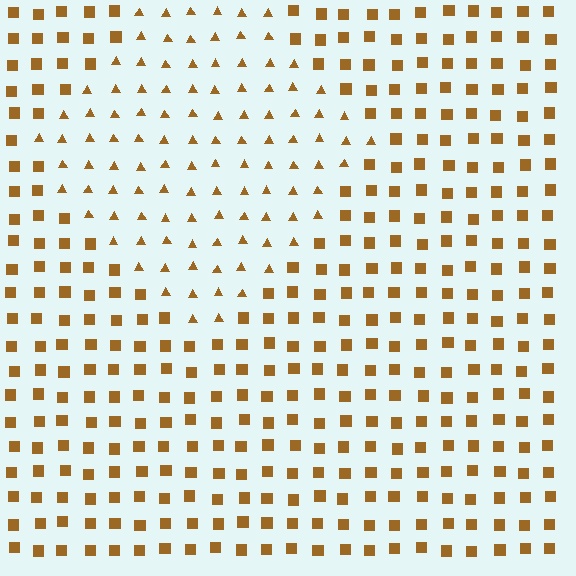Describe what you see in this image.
The image is filled with small brown elements arranged in a uniform grid. A diamond-shaped region contains triangles, while the surrounding area contains squares. The boundary is defined purely by the change in element shape.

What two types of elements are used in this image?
The image uses triangles inside the diamond region and squares outside it.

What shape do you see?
I see a diamond.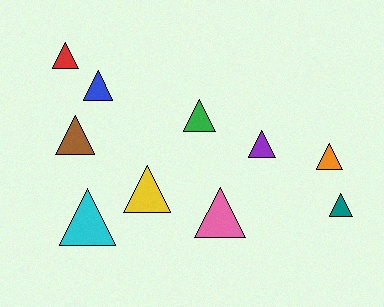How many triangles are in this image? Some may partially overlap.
There are 10 triangles.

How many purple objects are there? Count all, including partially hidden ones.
There is 1 purple object.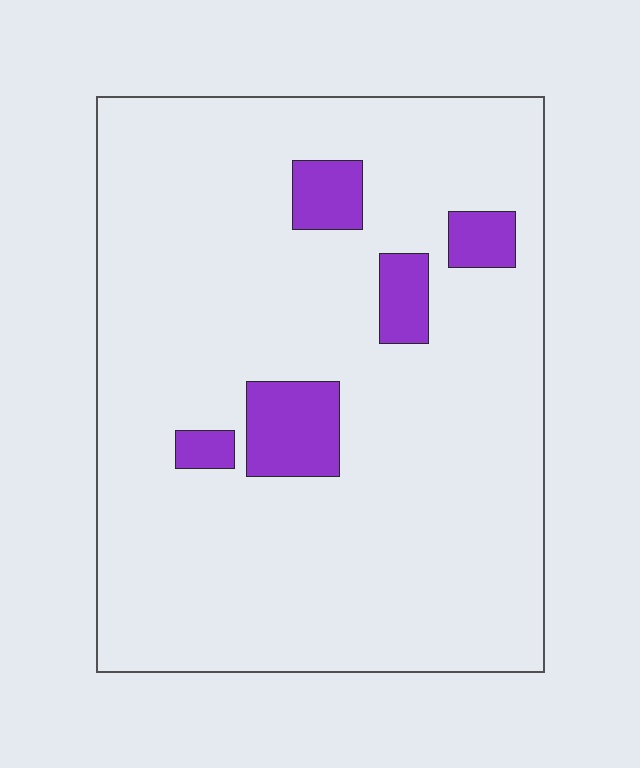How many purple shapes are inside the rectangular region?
5.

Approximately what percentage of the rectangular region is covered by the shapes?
Approximately 10%.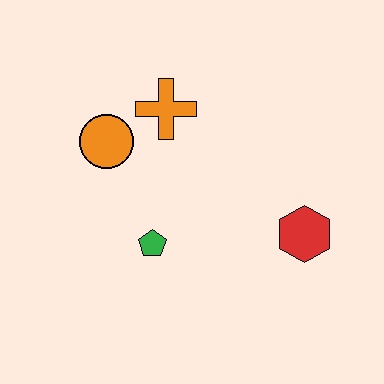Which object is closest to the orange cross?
The orange circle is closest to the orange cross.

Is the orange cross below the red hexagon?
No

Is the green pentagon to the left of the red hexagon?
Yes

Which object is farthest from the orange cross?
The red hexagon is farthest from the orange cross.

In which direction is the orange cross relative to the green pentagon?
The orange cross is above the green pentagon.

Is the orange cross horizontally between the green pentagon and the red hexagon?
Yes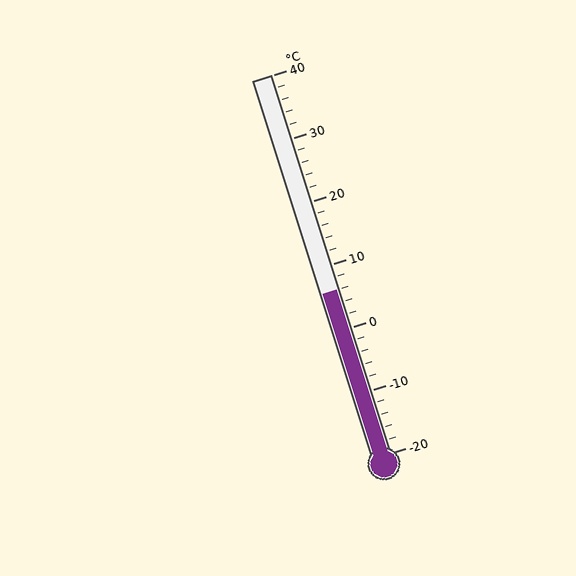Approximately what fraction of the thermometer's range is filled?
The thermometer is filled to approximately 45% of its range.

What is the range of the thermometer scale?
The thermometer scale ranges from -20°C to 40°C.